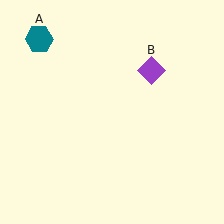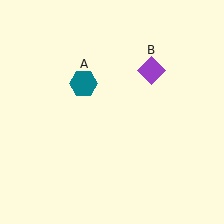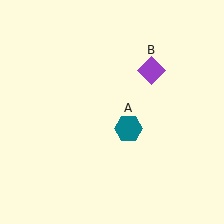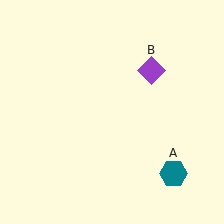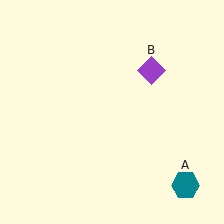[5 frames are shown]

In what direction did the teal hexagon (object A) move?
The teal hexagon (object A) moved down and to the right.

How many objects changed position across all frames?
1 object changed position: teal hexagon (object A).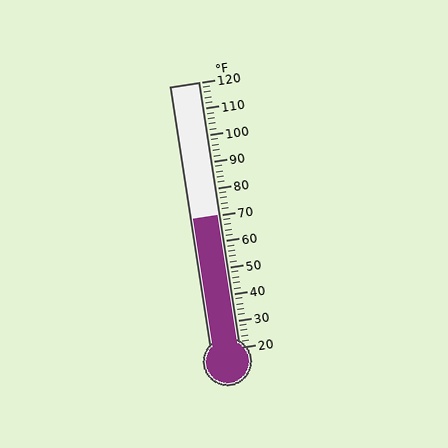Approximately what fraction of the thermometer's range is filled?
The thermometer is filled to approximately 50% of its range.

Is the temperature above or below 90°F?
The temperature is below 90°F.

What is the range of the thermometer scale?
The thermometer scale ranges from 20°F to 120°F.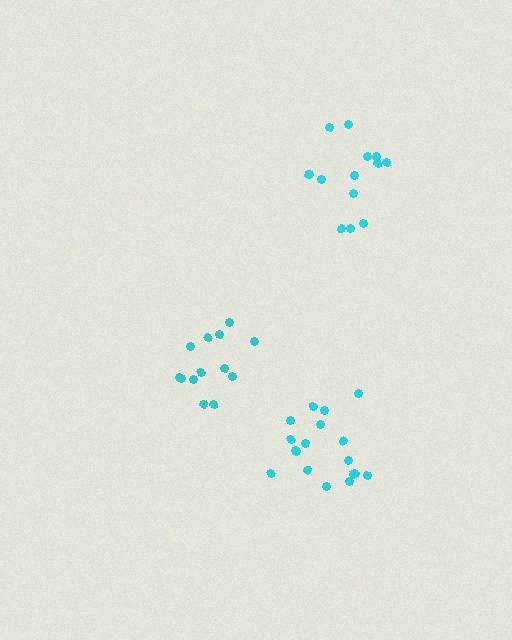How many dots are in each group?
Group 1: 14 dots, Group 2: 18 dots, Group 3: 13 dots (45 total).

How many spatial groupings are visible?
There are 3 spatial groupings.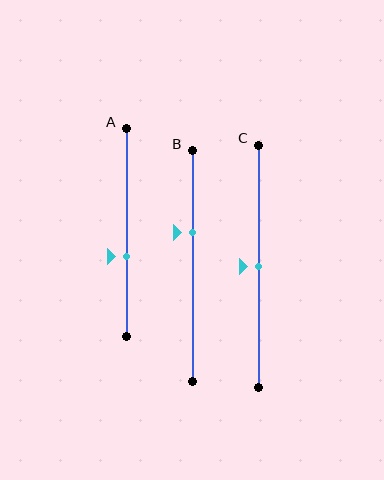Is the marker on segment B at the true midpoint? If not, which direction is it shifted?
No, the marker on segment B is shifted upward by about 15% of the segment length.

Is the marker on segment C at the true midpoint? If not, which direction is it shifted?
Yes, the marker on segment C is at the true midpoint.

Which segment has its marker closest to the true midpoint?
Segment C has its marker closest to the true midpoint.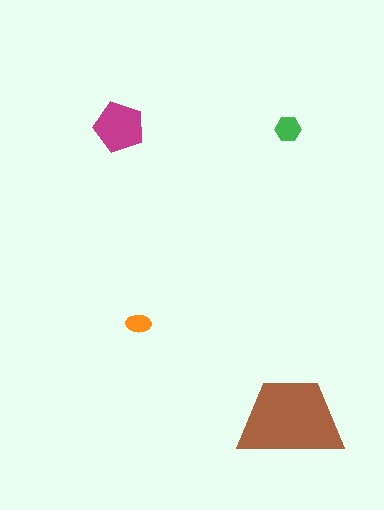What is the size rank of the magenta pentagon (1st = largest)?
2nd.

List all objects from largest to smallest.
The brown trapezoid, the magenta pentagon, the green hexagon, the orange ellipse.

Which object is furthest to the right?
The brown trapezoid is rightmost.